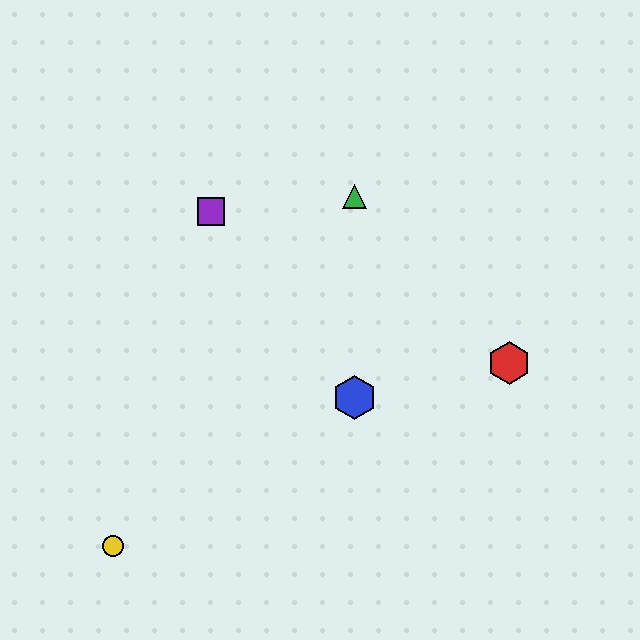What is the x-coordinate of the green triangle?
The green triangle is at x≈355.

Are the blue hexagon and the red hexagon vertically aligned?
No, the blue hexagon is at x≈355 and the red hexagon is at x≈509.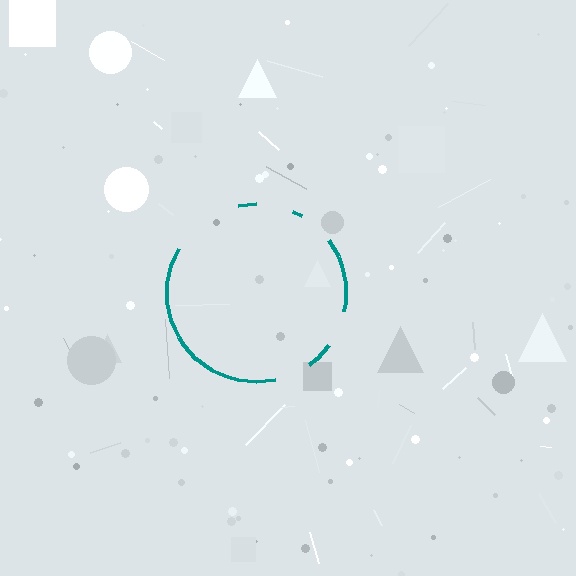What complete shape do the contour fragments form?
The contour fragments form a circle.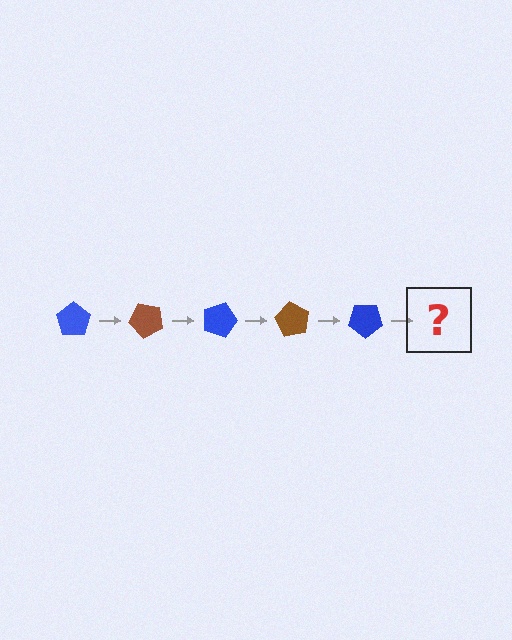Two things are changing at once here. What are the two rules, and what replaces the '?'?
The two rules are that it rotates 45 degrees each step and the color cycles through blue and brown. The '?' should be a brown pentagon, rotated 225 degrees from the start.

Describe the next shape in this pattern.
It should be a brown pentagon, rotated 225 degrees from the start.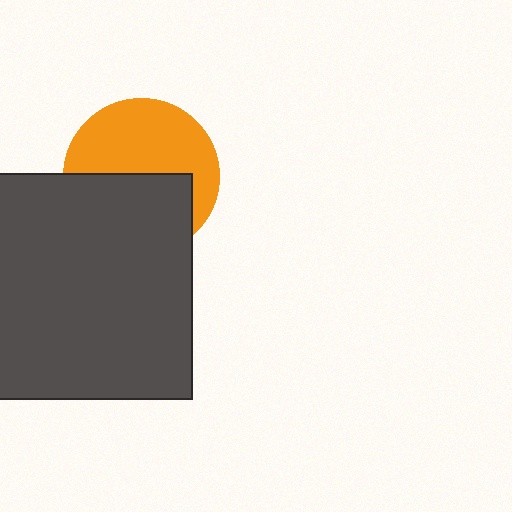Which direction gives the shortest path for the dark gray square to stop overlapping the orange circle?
Moving down gives the shortest separation.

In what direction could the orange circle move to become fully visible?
The orange circle could move up. That would shift it out from behind the dark gray square entirely.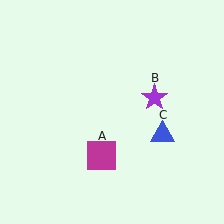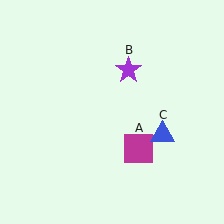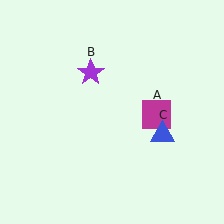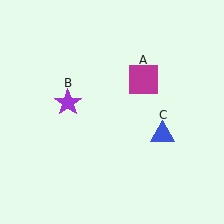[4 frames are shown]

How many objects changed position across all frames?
2 objects changed position: magenta square (object A), purple star (object B).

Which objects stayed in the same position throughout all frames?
Blue triangle (object C) remained stationary.